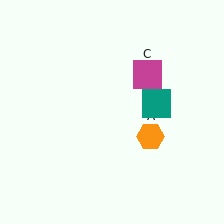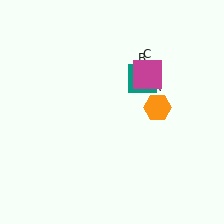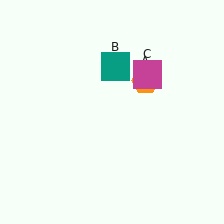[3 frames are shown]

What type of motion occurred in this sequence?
The orange hexagon (object A), teal square (object B) rotated counterclockwise around the center of the scene.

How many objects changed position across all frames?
2 objects changed position: orange hexagon (object A), teal square (object B).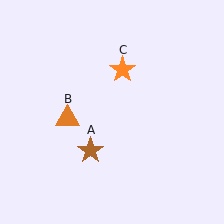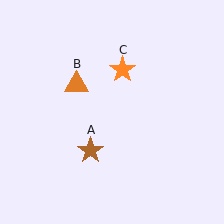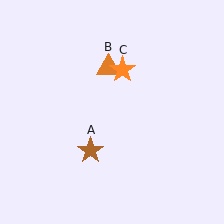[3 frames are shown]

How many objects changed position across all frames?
1 object changed position: orange triangle (object B).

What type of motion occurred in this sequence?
The orange triangle (object B) rotated clockwise around the center of the scene.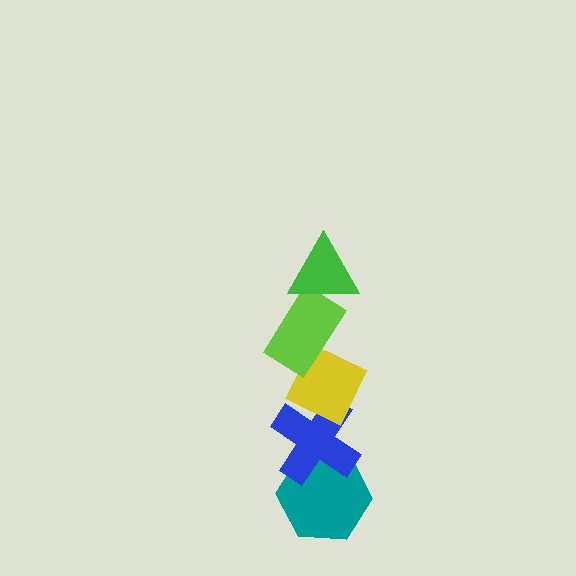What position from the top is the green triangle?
The green triangle is 1st from the top.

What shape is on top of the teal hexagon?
The blue cross is on top of the teal hexagon.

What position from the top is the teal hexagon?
The teal hexagon is 5th from the top.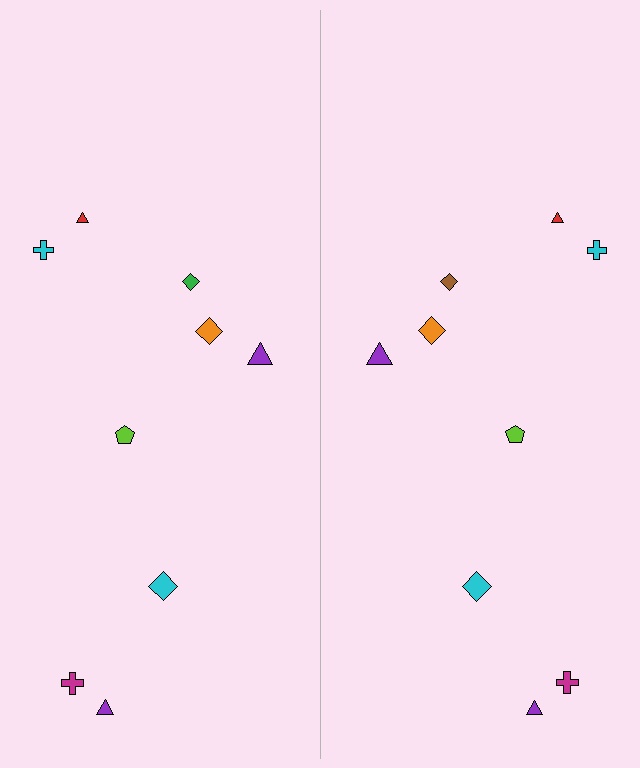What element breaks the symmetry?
The brown diamond on the right side breaks the symmetry — its mirror counterpart is green.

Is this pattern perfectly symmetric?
No, the pattern is not perfectly symmetric. The brown diamond on the right side breaks the symmetry — its mirror counterpart is green.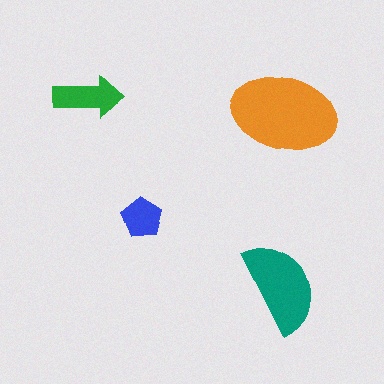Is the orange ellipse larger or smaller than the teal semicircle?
Larger.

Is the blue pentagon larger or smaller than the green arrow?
Smaller.